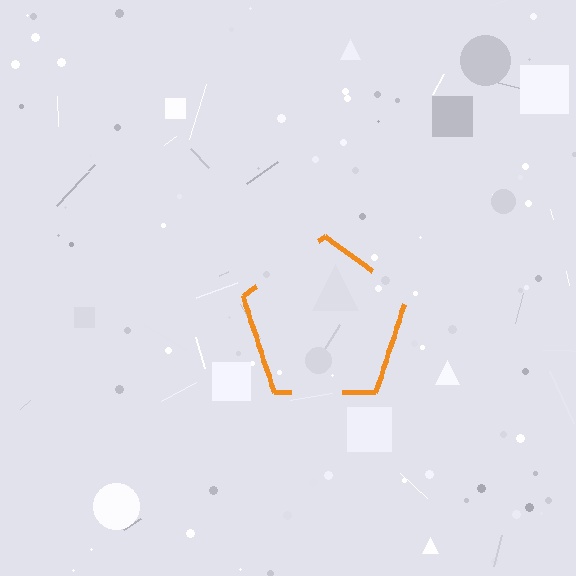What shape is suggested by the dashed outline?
The dashed outline suggests a pentagon.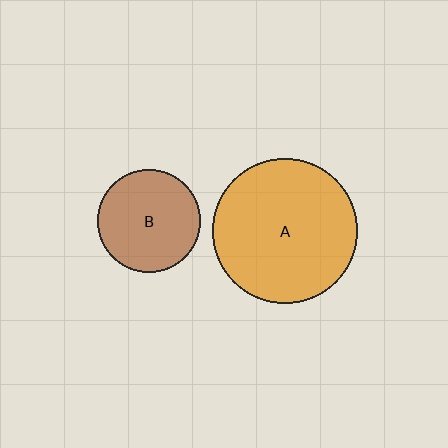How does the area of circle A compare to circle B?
Approximately 2.0 times.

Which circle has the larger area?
Circle A (orange).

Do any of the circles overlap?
No, none of the circles overlap.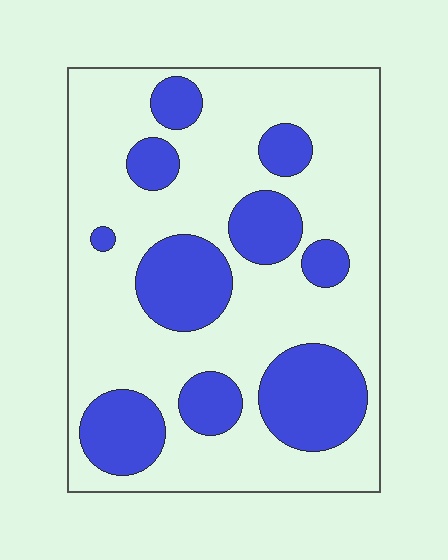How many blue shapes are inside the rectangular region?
10.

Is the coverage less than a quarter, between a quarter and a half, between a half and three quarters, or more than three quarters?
Between a quarter and a half.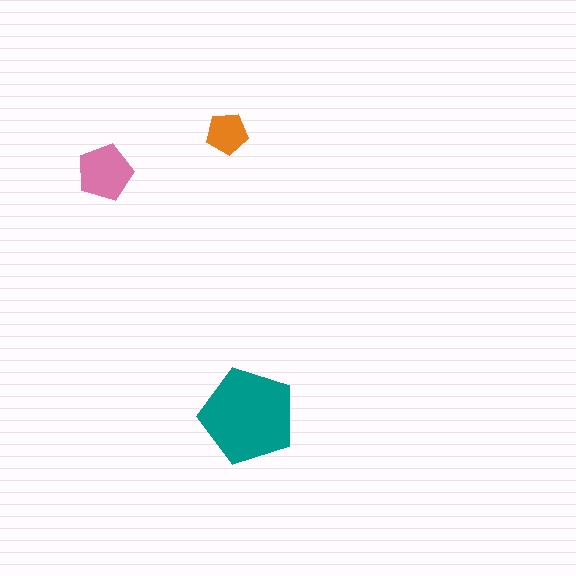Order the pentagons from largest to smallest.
the teal one, the pink one, the orange one.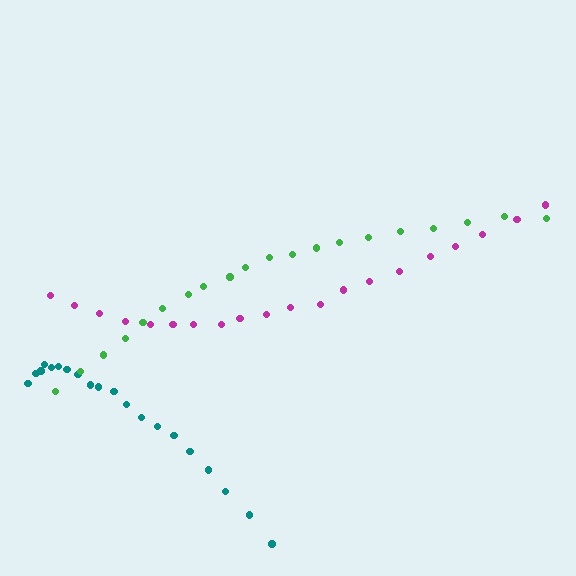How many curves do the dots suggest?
There are 3 distinct paths.